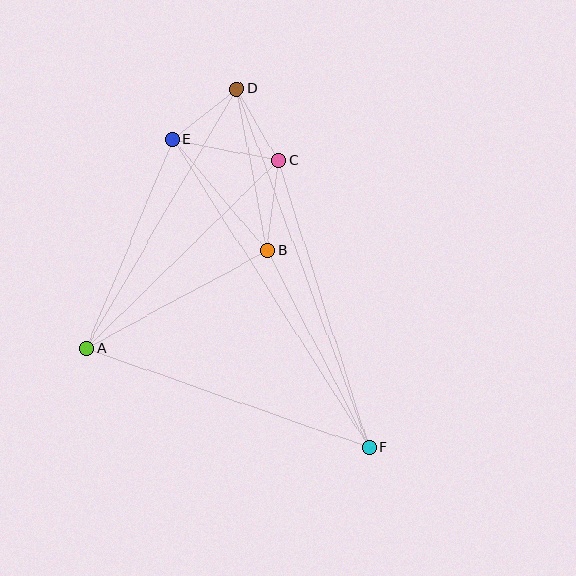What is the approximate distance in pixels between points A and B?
The distance between A and B is approximately 206 pixels.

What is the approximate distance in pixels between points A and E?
The distance between A and E is approximately 226 pixels.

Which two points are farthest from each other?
Points D and F are farthest from each other.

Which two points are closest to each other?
Points D and E are closest to each other.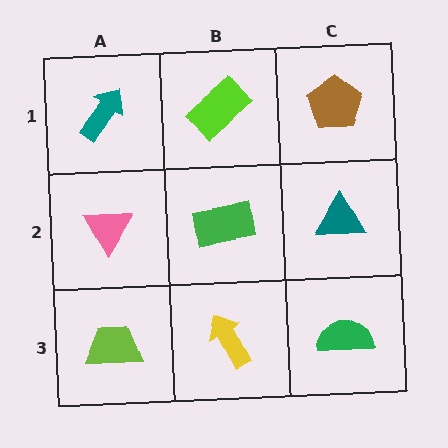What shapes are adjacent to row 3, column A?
A pink triangle (row 2, column A), a yellow arrow (row 3, column B).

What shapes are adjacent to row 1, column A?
A pink triangle (row 2, column A), a lime rectangle (row 1, column B).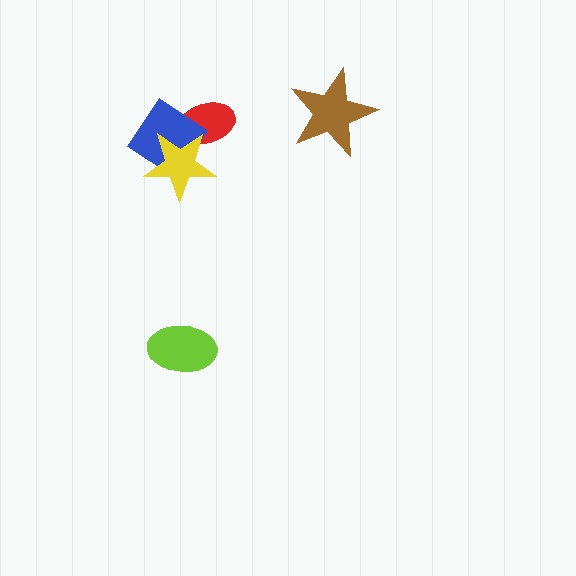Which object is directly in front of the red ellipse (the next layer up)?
The blue diamond is directly in front of the red ellipse.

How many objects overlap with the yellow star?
2 objects overlap with the yellow star.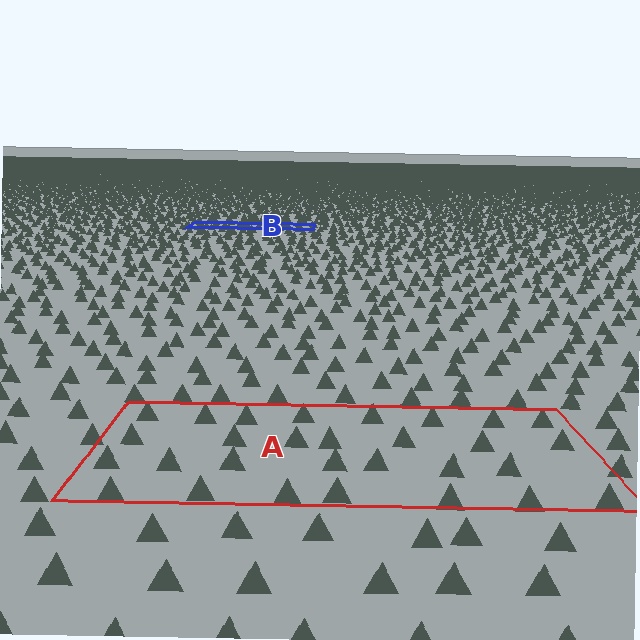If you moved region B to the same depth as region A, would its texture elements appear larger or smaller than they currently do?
They would appear larger. At a closer depth, the same texture elements are projected at a bigger on-screen size.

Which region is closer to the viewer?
Region A is closer. The texture elements there are larger and more spread out.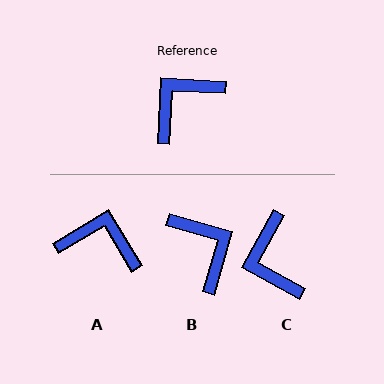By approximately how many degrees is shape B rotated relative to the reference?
Approximately 103 degrees clockwise.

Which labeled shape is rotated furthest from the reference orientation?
B, about 103 degrees away.